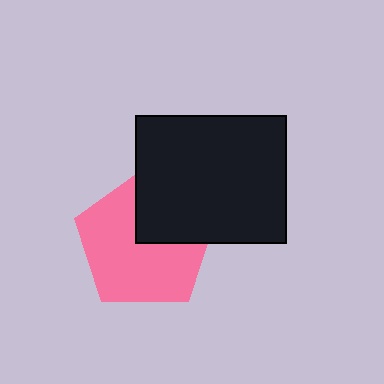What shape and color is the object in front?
The object in front is a black rectangle.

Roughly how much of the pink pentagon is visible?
Most of it is visible (roughly 68%).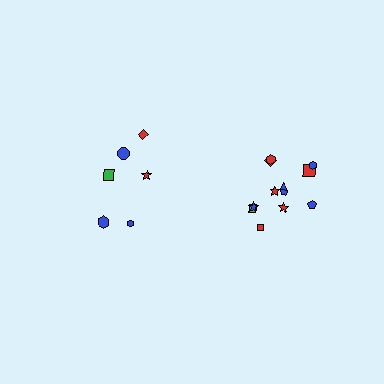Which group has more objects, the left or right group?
The right group.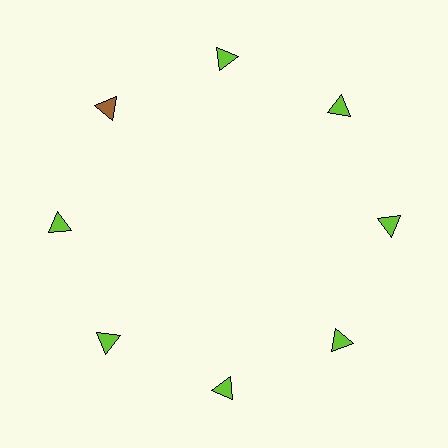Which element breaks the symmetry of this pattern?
The brown triangle at roughly the 10 o'clock position breaks the symmetry. All other shapes are lime triangles.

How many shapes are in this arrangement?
There are 8 shapes arranged in a ring pattern.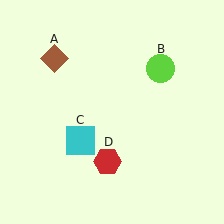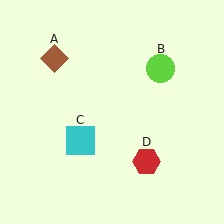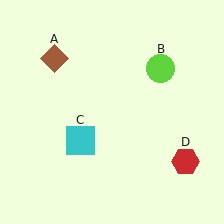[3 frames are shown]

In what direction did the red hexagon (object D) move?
The red hexagon (object D) moved right.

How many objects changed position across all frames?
1 object changed position: red hexagon (object D).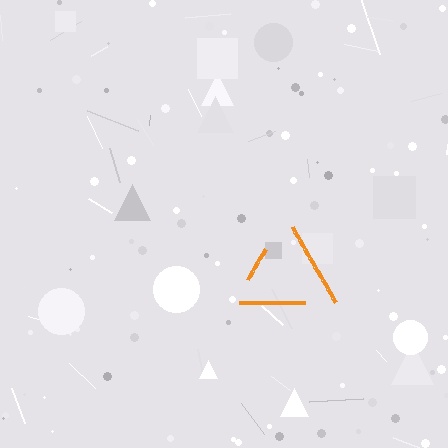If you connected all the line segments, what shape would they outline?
They would outline a triangle.